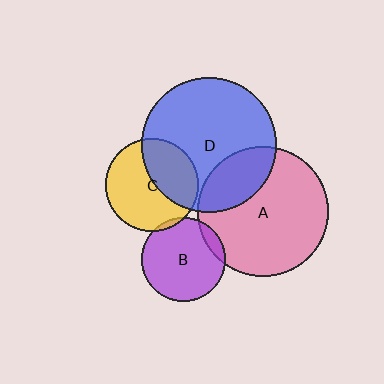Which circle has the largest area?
Circle D (blue).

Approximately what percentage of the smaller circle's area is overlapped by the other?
Approximately 40%.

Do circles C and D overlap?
Yes.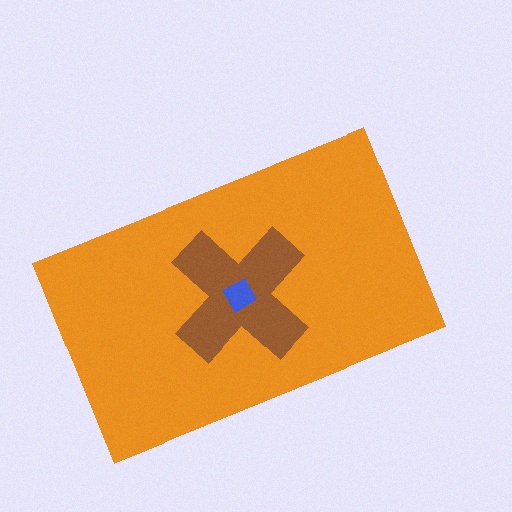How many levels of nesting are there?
3.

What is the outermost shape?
The orange rectangle.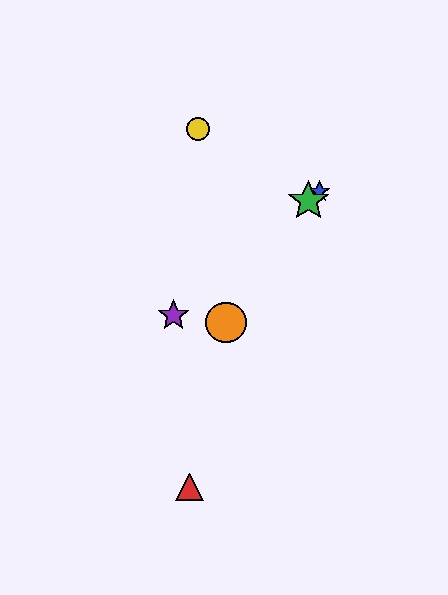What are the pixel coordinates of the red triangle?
The red triangle is at (190, 487).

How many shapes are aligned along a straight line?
3 shapes (the blue star, the green star, the purple star) are aligned along a straight line.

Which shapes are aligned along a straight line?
The blue star, the green star, the purple star are aligned along a straight line.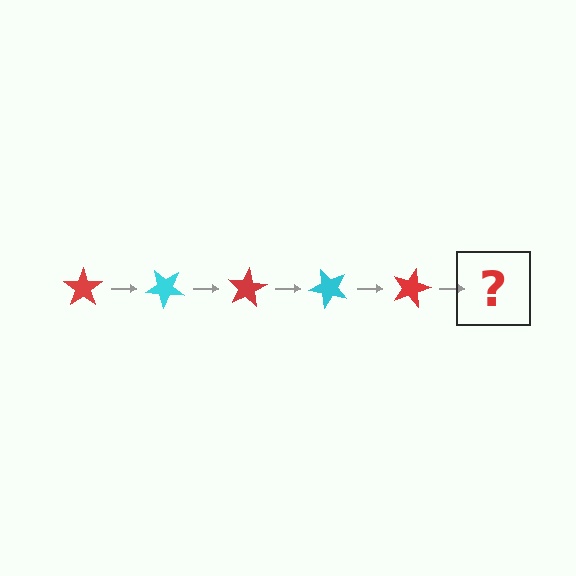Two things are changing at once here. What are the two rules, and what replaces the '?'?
The two rules are that it rotates 40 degrees each step and the color cycles through red and cyan. The '?' should be a cyan star, rotated 200 degrees from the start.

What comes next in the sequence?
The next element should be a cyan star, rotated 200 degrees from the start.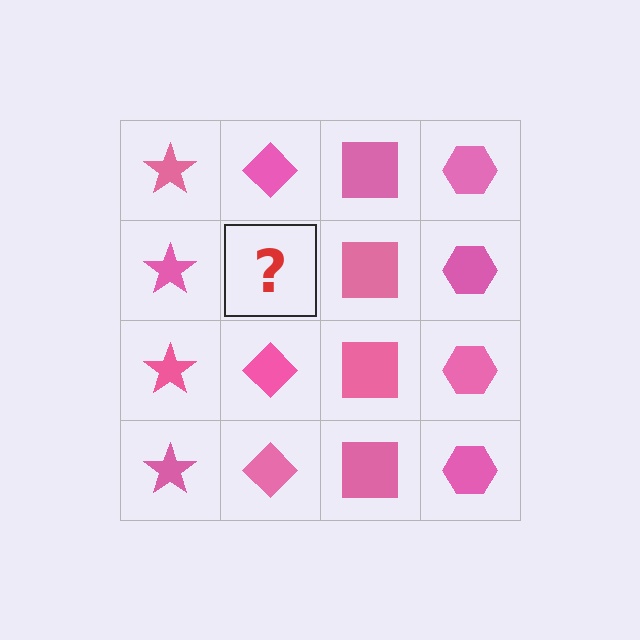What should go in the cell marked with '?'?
The missing cell should contain a pink diamond.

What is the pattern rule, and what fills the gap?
The rule is that each column has a consistent shape. The gap should be filled with a pink diamond.